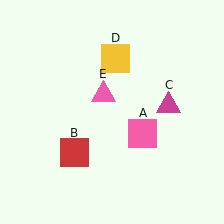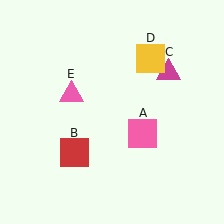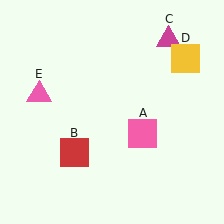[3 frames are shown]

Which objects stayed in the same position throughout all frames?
Pink square (object A) and red square (object B) remained stationary.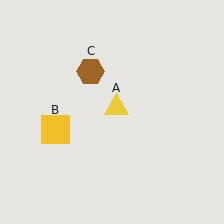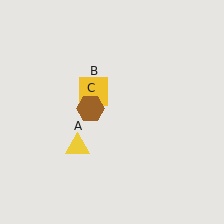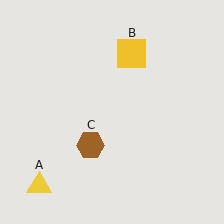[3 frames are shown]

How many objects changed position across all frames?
3 objects changed position: yellow triangle (object A), yellow square (object B), brown hexagon (object C).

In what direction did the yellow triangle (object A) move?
The yellow triangle (object A) moved down and to the left.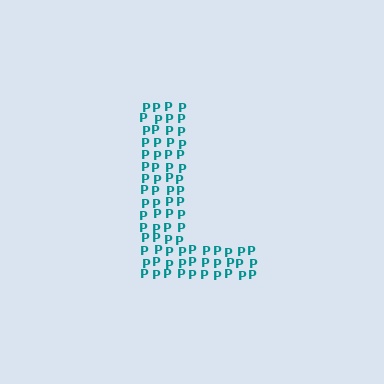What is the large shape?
The large shape is the letter L.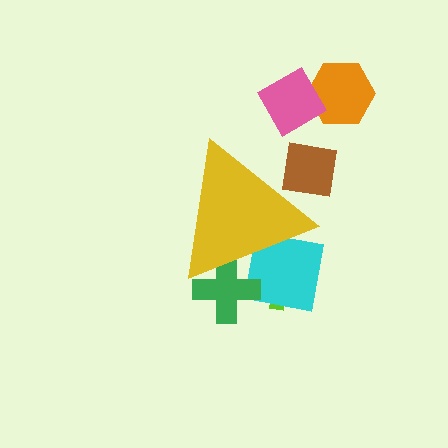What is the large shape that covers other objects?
A yellow triangle.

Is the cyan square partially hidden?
Yes, the cyan square is partially hidden behind the yellow triangle.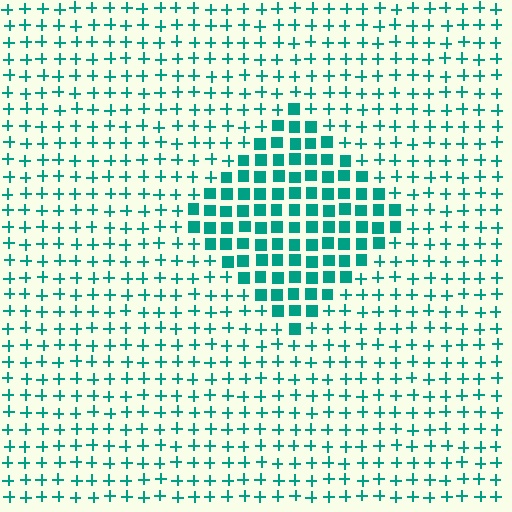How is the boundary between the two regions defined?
The boundary is defined by a change in element shape: squares inside vs. plus signs outside. All elements share the same color and spacing.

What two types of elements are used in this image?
The image uses squares inside the diamond region and plus signs outside it.